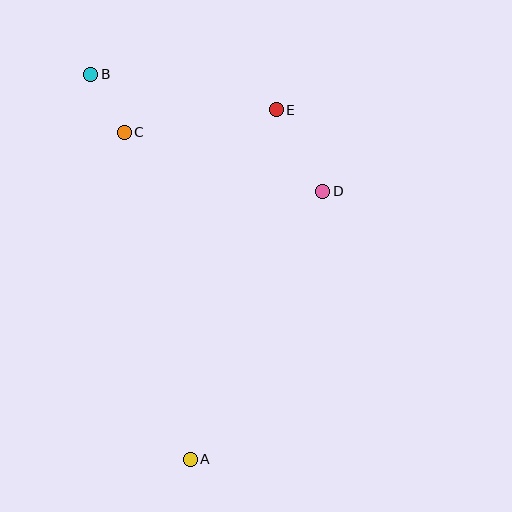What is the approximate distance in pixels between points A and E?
The distance between A and E is approximately 360 pixels.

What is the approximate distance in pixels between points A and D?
The distance between A and D is approximately 299 pixels.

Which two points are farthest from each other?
Points A and B are farthest from each other.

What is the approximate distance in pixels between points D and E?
The distance between D and E is approximately 94 pixels.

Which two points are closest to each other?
Points B and C are closest to each other.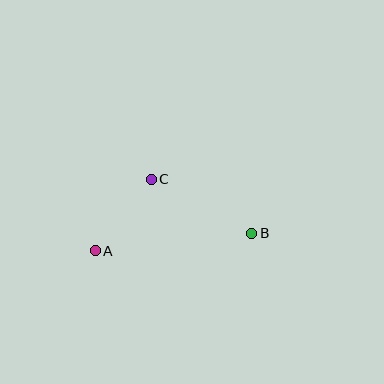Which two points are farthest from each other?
Points A and B are farthest from each other.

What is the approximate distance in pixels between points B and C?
The distance between B and C is approximately 114 pixels.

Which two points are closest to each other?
Points A and C are closest to each other.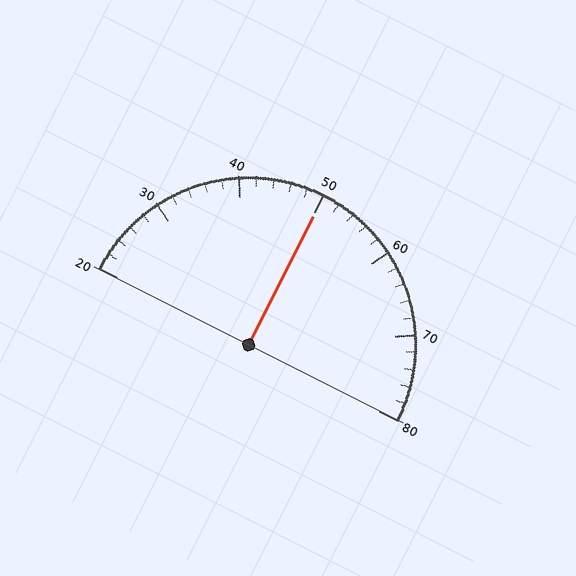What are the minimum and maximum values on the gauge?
The gauge ranges from 20 to 80.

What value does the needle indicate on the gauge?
The needle indicates approximately 50.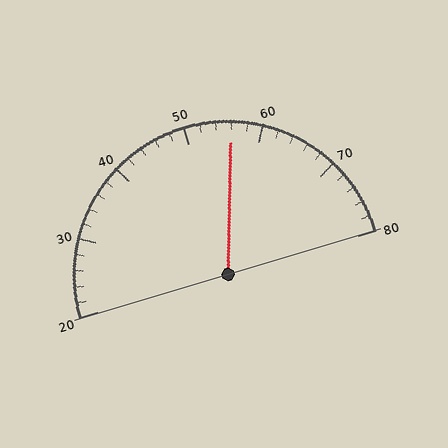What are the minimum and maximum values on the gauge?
The gauge ranges from 20 to 80.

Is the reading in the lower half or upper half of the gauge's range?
The reading is in the upper half of the range (20 to 80).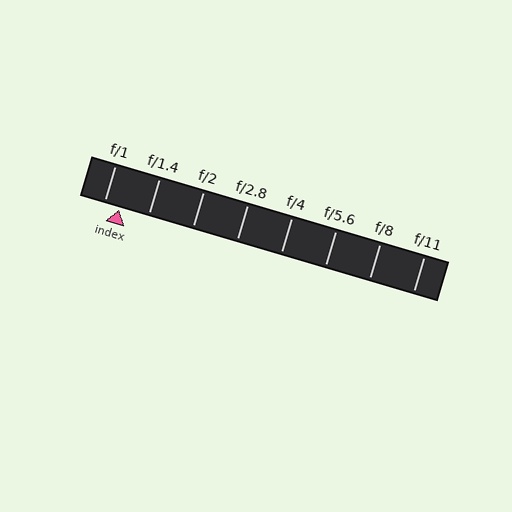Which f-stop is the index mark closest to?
The index mark is closest to f/1.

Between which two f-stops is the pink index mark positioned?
The index mark is between f/1 and f/1.4.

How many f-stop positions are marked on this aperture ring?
There are 8 f-stop positions marked.